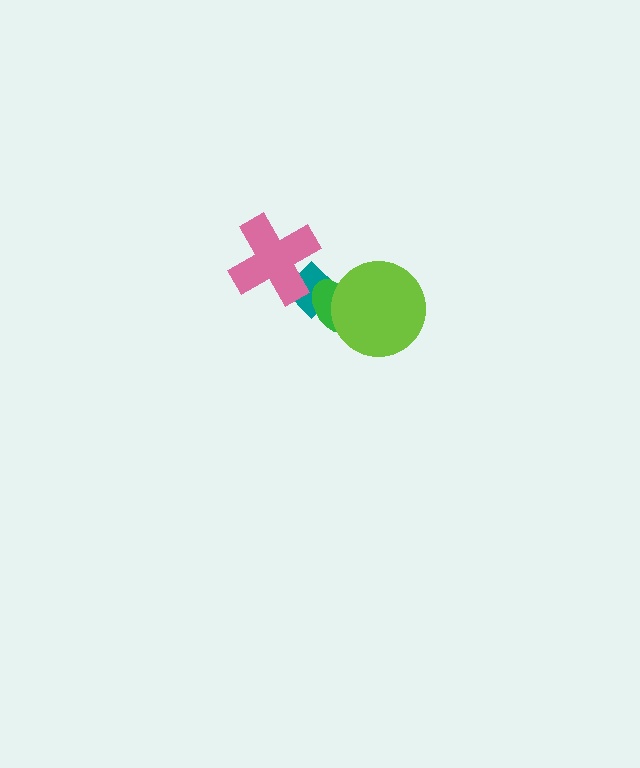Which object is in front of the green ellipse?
The lime circle is in front of the green ellipse.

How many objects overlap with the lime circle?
1 object overlaps with the lime circle.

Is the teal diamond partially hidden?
Yes, it is partially covered by another shape.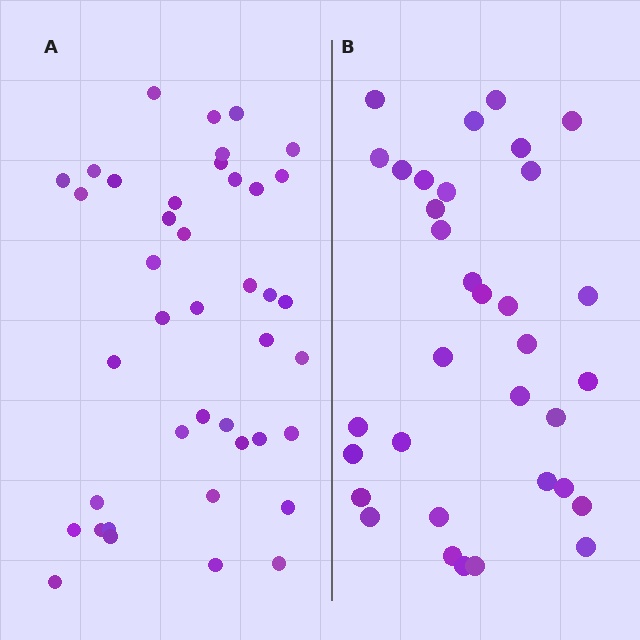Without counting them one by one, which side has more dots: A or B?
Region A (the left region) has more dots.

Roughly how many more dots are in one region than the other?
Region A has roughly 8 or so more dots than region B.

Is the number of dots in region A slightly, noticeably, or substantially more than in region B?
Region A has only slightly more — the two regions are fairly close. The ratio is roughly 1.2 to 1.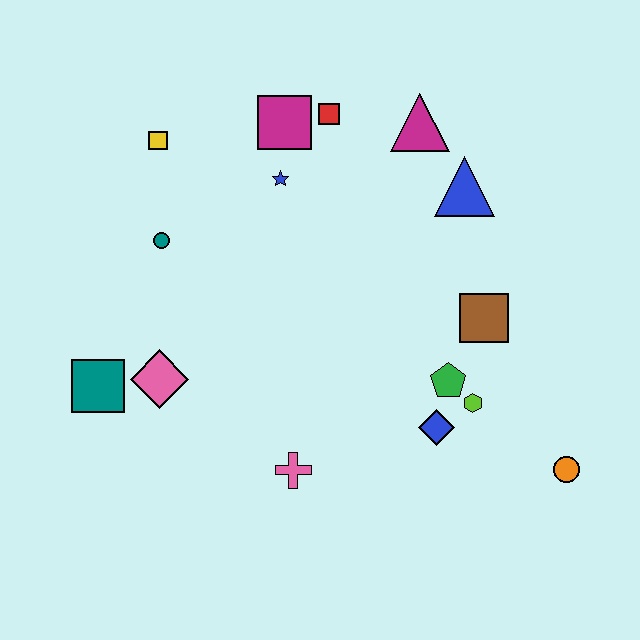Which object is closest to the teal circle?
The yellow square is closest to the teal circle.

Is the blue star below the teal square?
No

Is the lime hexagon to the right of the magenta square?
Yes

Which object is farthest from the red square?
The orange circle is farthest from the red square.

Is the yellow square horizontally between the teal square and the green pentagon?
Yes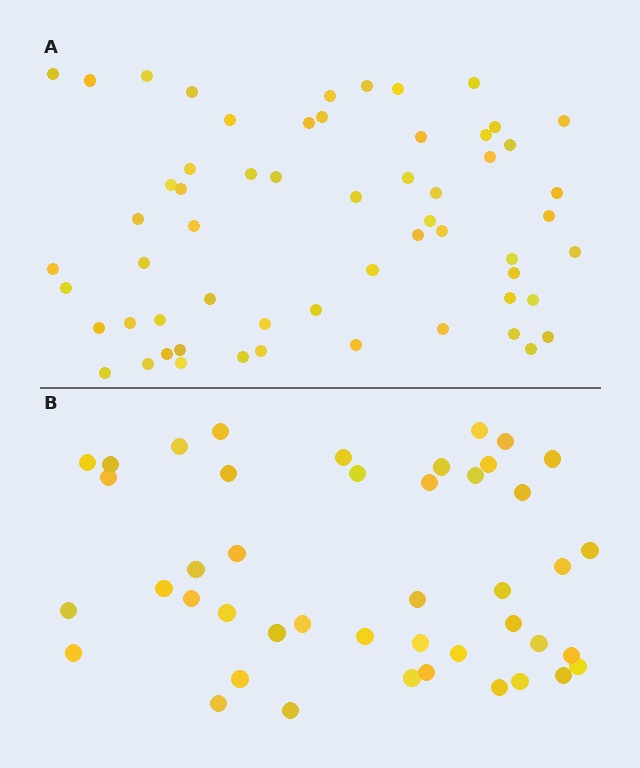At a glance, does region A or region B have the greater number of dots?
Region A (the top region) has more dots.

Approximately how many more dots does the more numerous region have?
Region A has approximately 15 more dots than region B.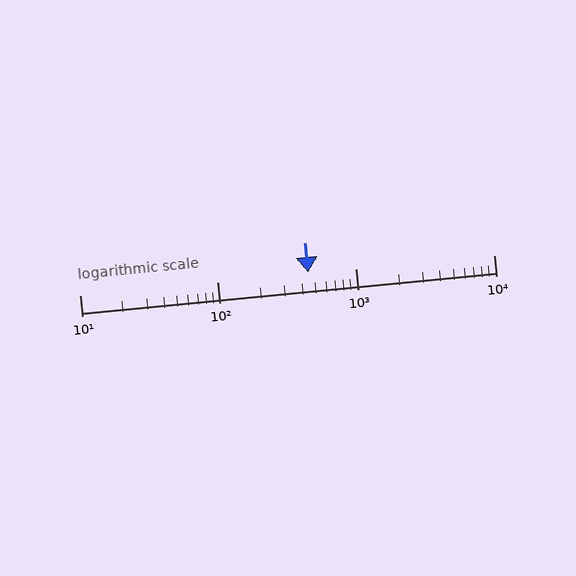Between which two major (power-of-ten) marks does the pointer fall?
The pointer is between 100 and 1000.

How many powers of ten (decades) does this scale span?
The scale spans 3 decades, from 10 to 10000.